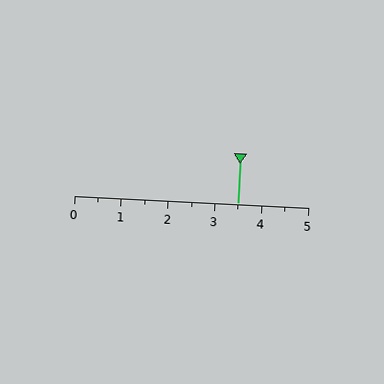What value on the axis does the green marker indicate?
The marker indicates approximately 3.5.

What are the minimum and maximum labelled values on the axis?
The axis runs from 0 to 5.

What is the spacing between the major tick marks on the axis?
The major ticks are spaced 1 apart.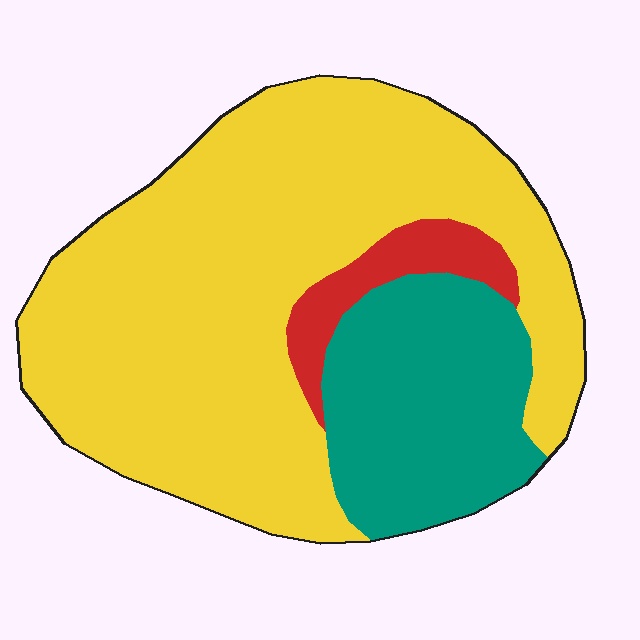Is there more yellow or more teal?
Yellow.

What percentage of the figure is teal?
Teal covers about 25% of the figure.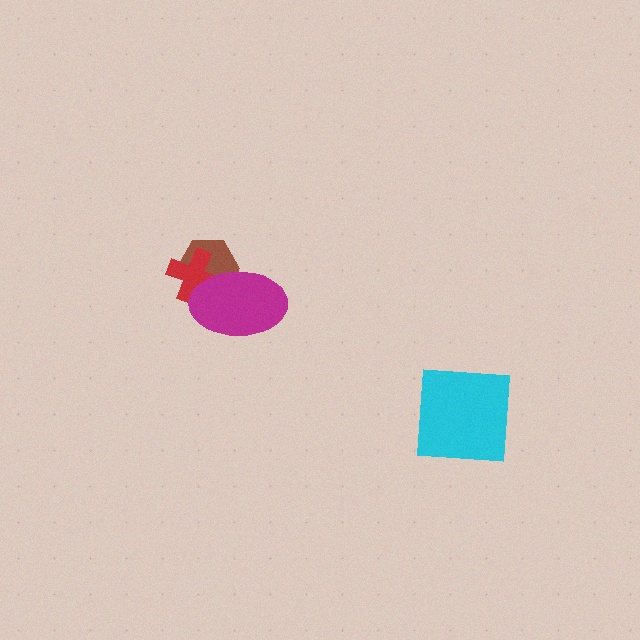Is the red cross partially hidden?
Yes, it is partially covered by another shape.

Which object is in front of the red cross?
The magenta ellipse is in front of the red cross.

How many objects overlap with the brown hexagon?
2 objects overlap with the brown hexagon.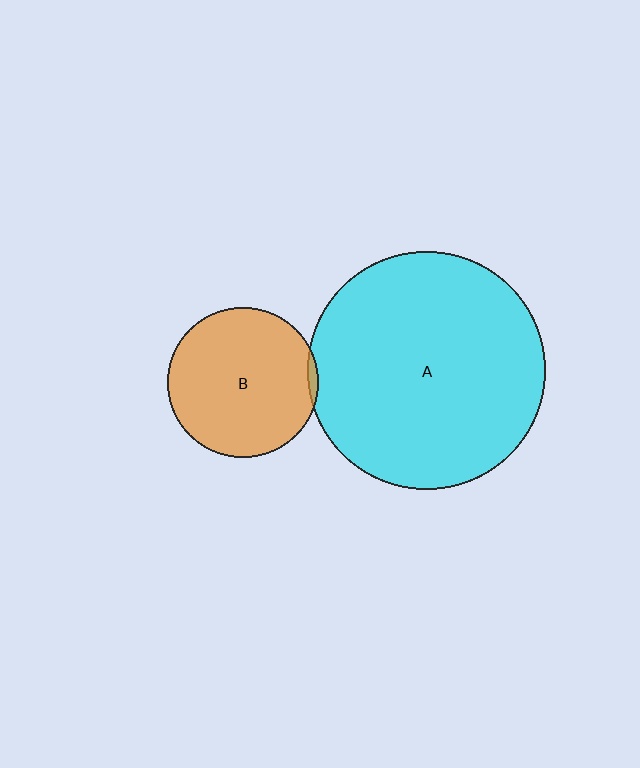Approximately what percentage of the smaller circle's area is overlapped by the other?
Approximately 5%.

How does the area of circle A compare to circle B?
Approximately 2.5 times.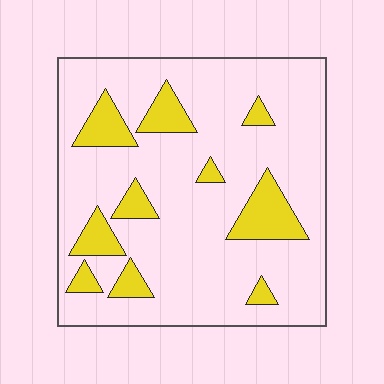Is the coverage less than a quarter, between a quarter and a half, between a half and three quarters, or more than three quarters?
Less than a quarter.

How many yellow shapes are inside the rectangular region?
10.